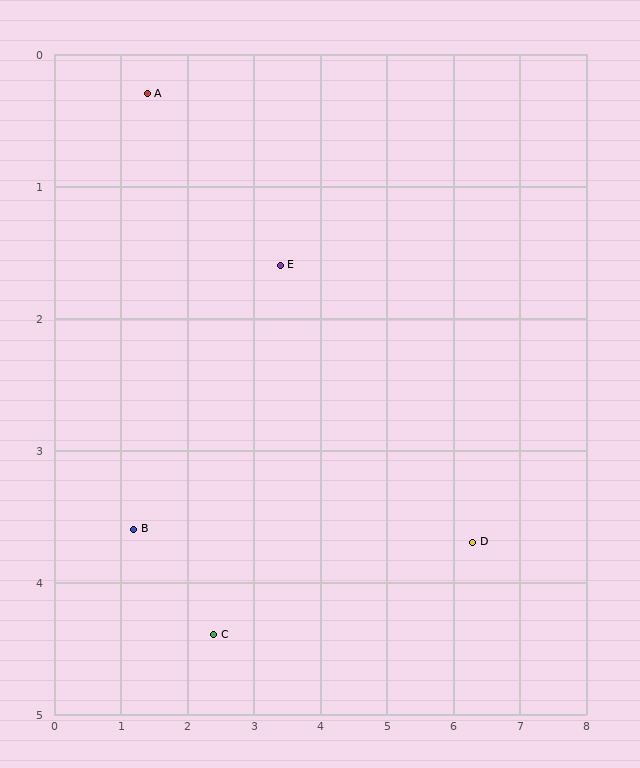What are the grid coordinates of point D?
Point D is at approximately (6.3, 3.7).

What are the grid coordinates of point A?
Point A is at approximately (1.4, 0.3).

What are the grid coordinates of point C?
Point C is at approximately (2.4, 4.4).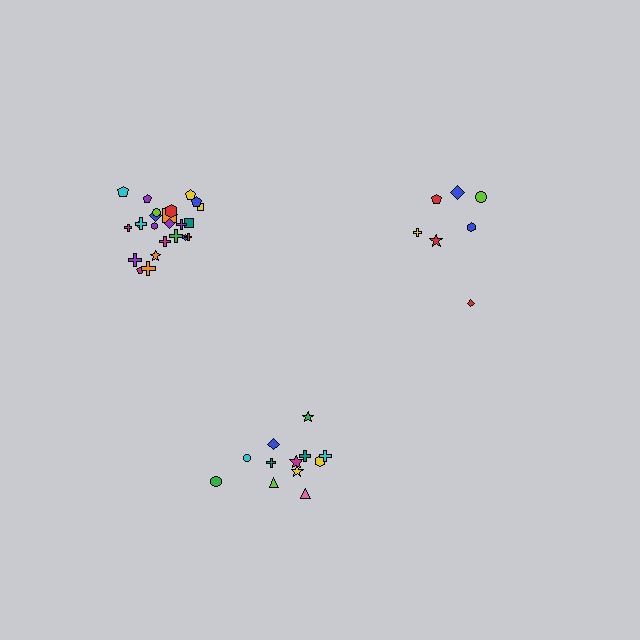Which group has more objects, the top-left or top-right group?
The top-left group.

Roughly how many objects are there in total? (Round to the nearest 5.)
Roughly 45 objects in total.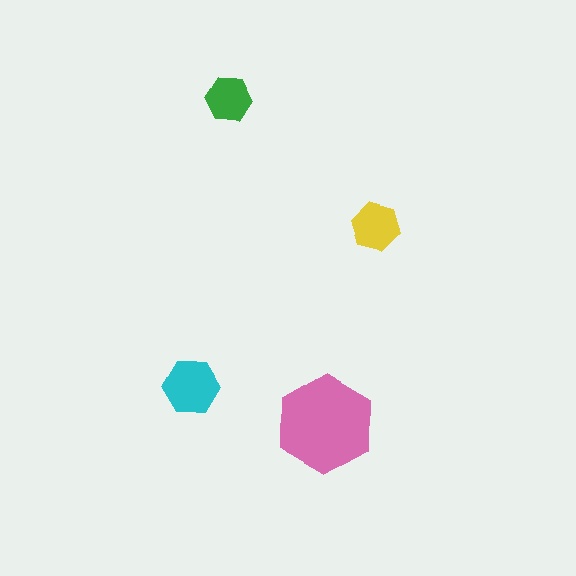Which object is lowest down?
The pink hexagon is bottommost.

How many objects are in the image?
There are 4 objects in the image.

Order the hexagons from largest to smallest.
the pink one, the cyan one, the yellow one, the green one.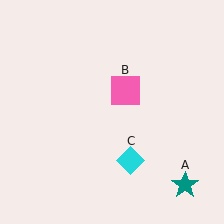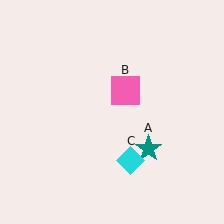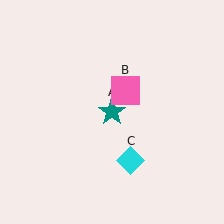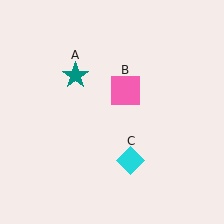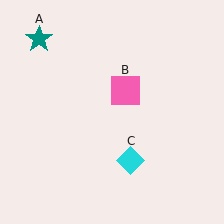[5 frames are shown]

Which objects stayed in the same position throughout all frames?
Pink square (object B) and cyan diamond (object C) remained stationary.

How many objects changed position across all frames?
1 object changed position: teal star (object A).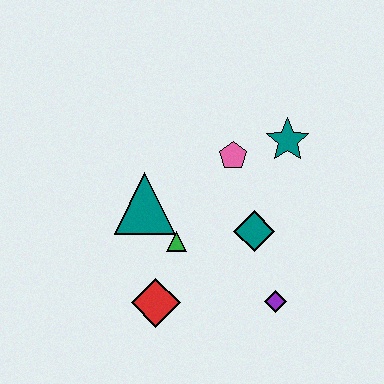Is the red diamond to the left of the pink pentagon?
Yes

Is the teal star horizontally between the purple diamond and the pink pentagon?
No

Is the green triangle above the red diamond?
Yes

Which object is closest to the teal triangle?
The green triangle is closest to the teal triangle.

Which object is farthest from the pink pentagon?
The red diamond is farthest from the pink pentagon.